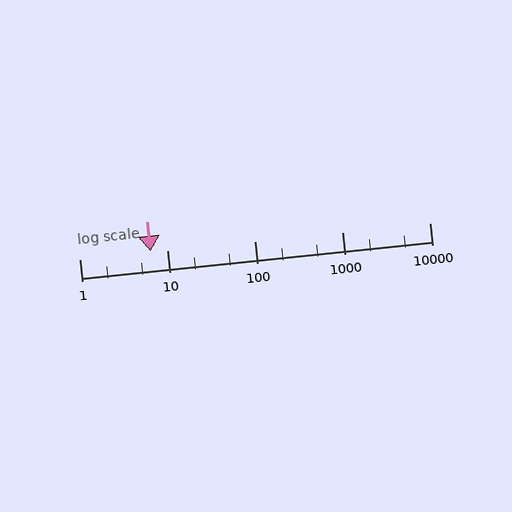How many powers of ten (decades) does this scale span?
The scale spans 4 decades, from 1 to 10000.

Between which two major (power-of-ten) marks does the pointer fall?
The pointer is between 1 and 10.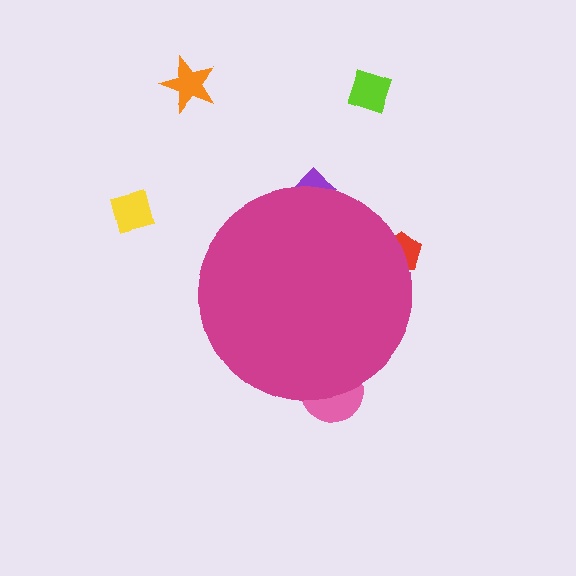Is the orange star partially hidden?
No, the orange star is fully visible.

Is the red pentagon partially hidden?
Yes, the red pentagon is partially hidden behind the magenta circle.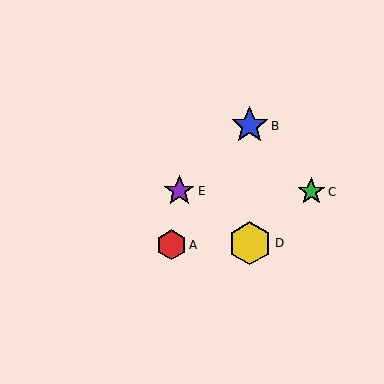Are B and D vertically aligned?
Yes, both are at x≈250.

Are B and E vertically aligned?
No, B is at x≈250 and E is at x≈179.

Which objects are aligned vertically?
Objects B, D are aligned vertically.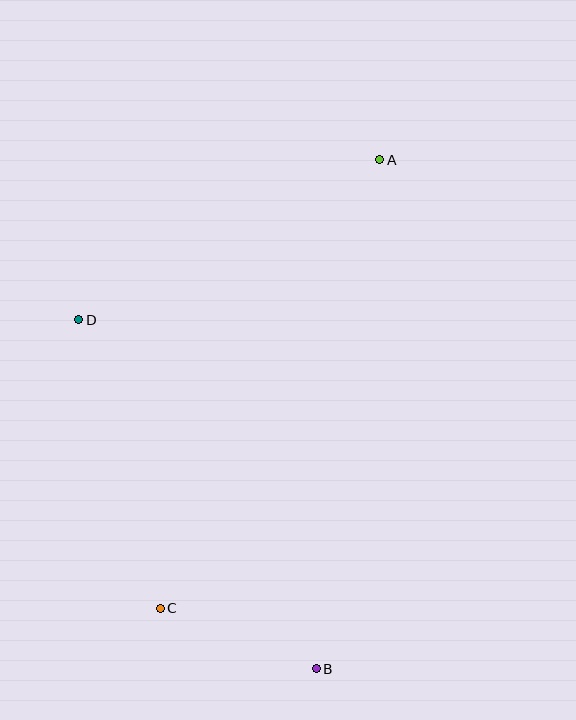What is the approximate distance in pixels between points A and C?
The distance between A and C is approximately 499 pixels.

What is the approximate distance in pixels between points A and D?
The distance between A and D is approximately 341 pixels.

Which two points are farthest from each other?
Points A and B are farthest from each other.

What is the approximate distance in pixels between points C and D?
The distance between C and D is approximately 300 pixels.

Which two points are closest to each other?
Points B and C are closest to each other.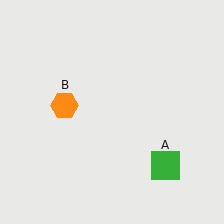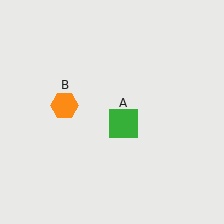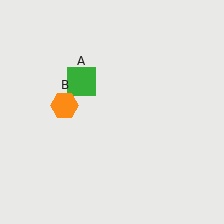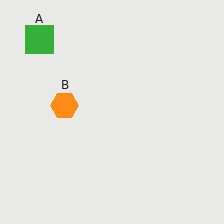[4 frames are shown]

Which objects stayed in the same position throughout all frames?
Orange hexagon (object B) remained stationary.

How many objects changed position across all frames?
1 object changed position: green square (object A).